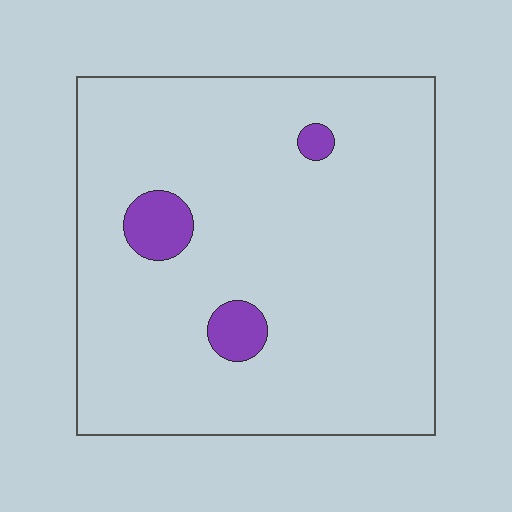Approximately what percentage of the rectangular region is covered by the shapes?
Approximately 5%.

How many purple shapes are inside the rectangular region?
3.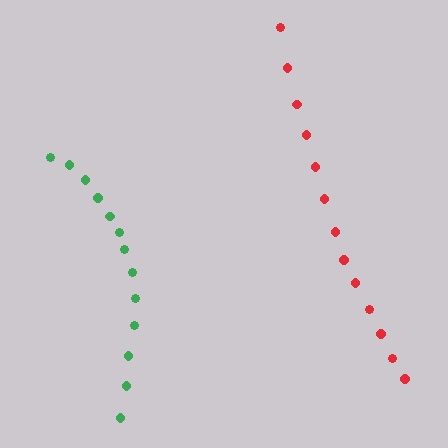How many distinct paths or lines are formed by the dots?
There are 2 distinct paths.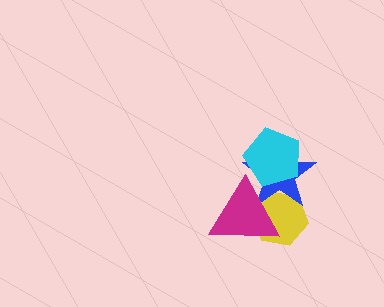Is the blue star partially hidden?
Yes, it is partially covered by another shape.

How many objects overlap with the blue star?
3 objects overlap with the blue star.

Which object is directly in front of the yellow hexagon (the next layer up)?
The blue star is directly in front of the yellow hexagon.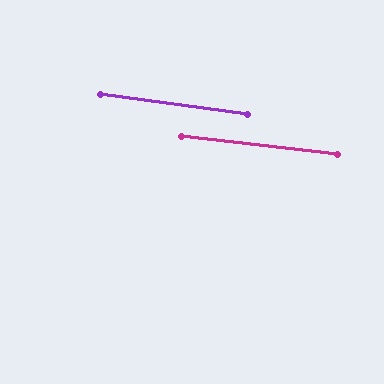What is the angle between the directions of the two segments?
Approximately 1 degree.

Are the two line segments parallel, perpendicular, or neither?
Parallel — their directions differ by only 1.3°.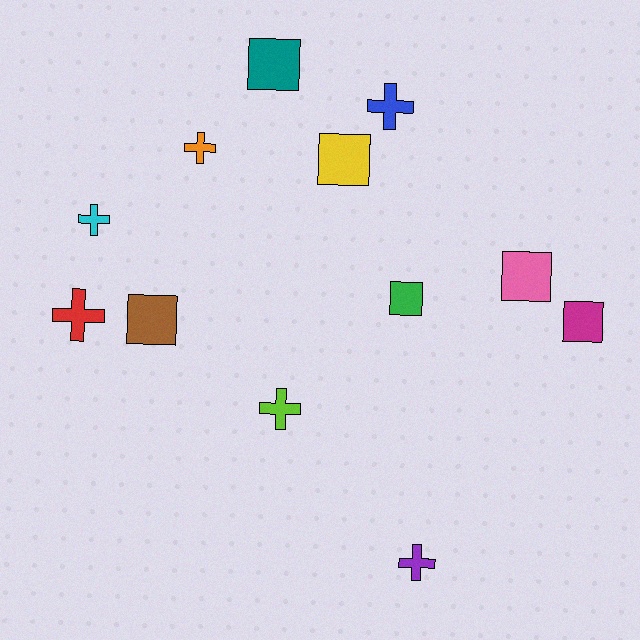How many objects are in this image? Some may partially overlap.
There are 12 objects.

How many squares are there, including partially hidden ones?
There are 6 squares.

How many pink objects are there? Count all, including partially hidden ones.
There is 1 pink object.